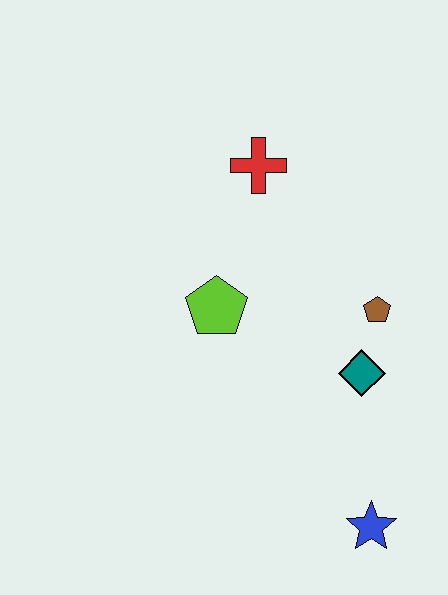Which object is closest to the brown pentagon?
The teal diamond is closest to the brown pentagon.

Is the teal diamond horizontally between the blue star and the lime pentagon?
Yes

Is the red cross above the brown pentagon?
Yes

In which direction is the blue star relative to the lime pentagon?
The blue star is below the lime pentagon.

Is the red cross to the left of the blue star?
Yes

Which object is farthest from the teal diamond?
The red cross is farthest from the teal diamond.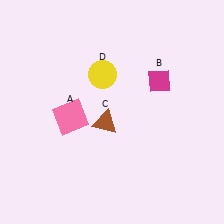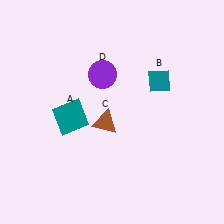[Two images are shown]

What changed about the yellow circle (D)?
In Image 1, D is yellow. In Image 2, it changed to purple.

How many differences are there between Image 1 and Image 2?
There are 3 differences between the two images.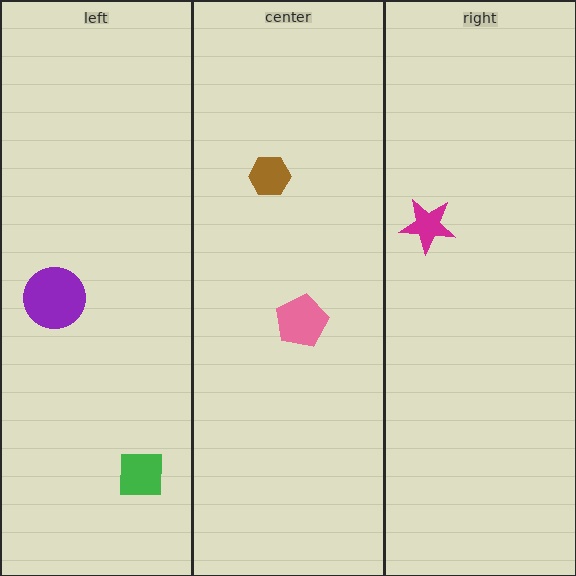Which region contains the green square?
The left region.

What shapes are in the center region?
The brown hexagon, the pink pentagon.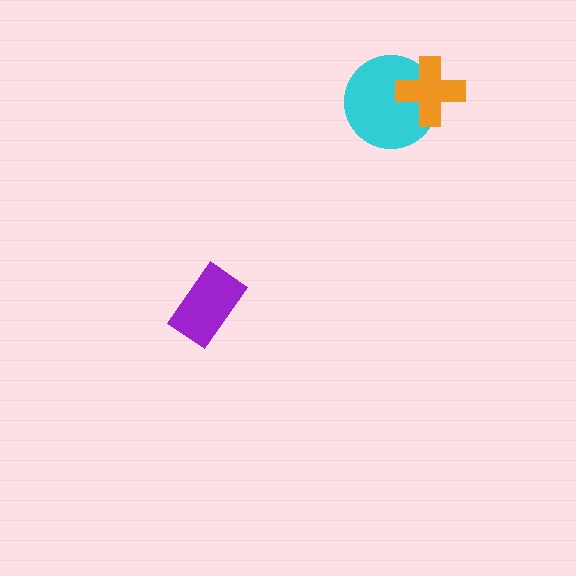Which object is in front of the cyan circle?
The orange cross is in front of the cyan circle.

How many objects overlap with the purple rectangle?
0 objects overlap with the purple rectangle.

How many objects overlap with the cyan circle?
1 object overlaps with the cyan circle.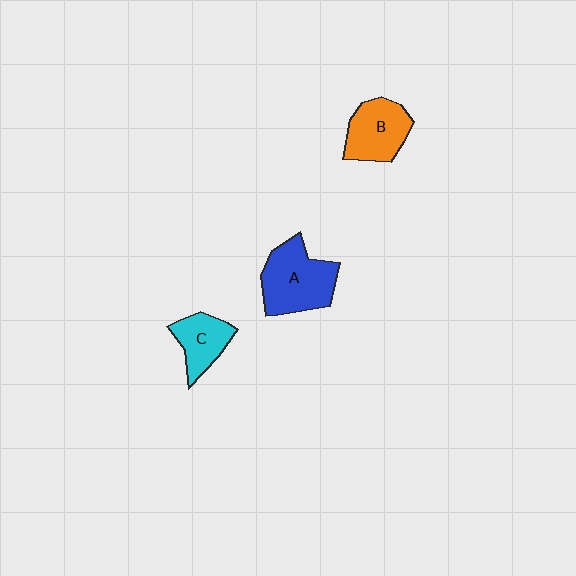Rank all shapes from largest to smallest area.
From largest to smallest: A (blue), B (orange), C (cyan).